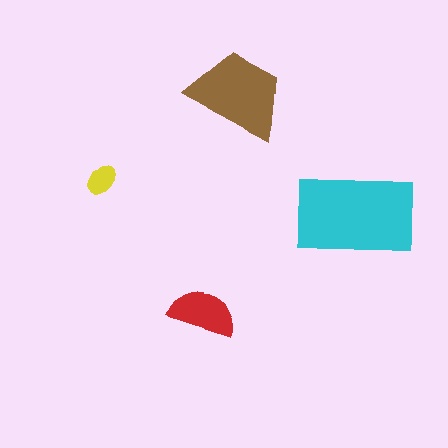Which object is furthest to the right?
The cyan rectangle is rightmost.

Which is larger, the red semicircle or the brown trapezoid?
The brown trapezoid.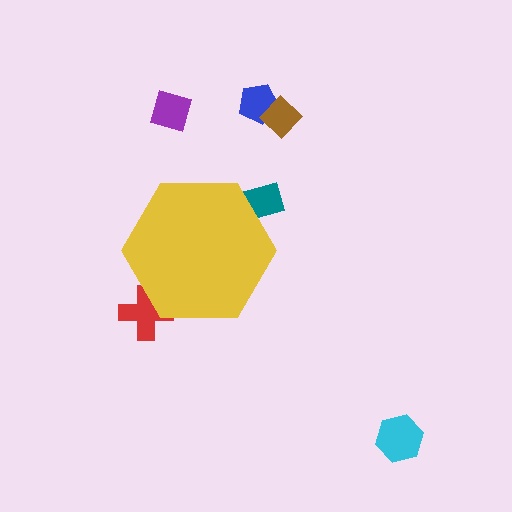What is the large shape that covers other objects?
A yellow hexagon.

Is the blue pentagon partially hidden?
No, the blue pentagon is fully visible.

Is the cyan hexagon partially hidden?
No, the cyan hexagon is fully visible.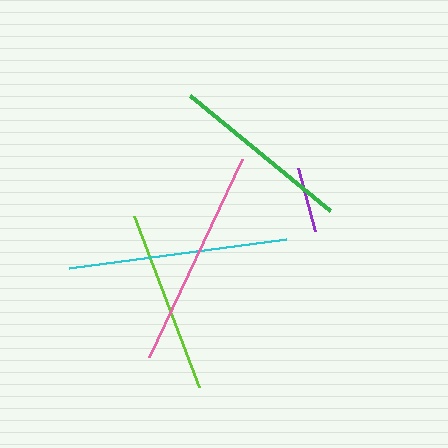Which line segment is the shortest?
The purple line is the shortest at approximately 66 pixels.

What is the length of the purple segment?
The purple segment is approximately 66 pixels long.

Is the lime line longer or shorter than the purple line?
The lime line is longer than the purple line.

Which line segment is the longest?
The pink line is the longest at approximately 219 pixels.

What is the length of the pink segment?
The pink segment is approximately 219 pixels long.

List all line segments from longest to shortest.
From longest to shortest: pink, cyan, lime, green, purple.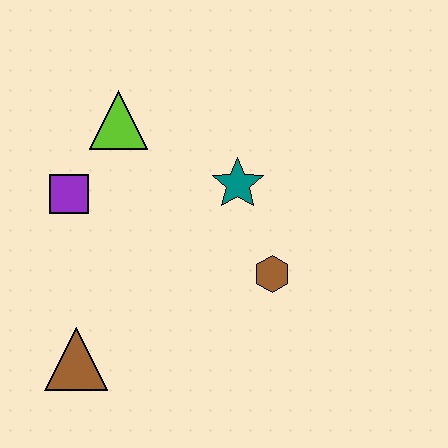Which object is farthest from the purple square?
The brown hexagon is farthest from the purple square.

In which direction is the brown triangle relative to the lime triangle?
The brown triangle is below the lime triangle.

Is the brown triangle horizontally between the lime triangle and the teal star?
No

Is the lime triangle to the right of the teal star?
No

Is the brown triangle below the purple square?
Yes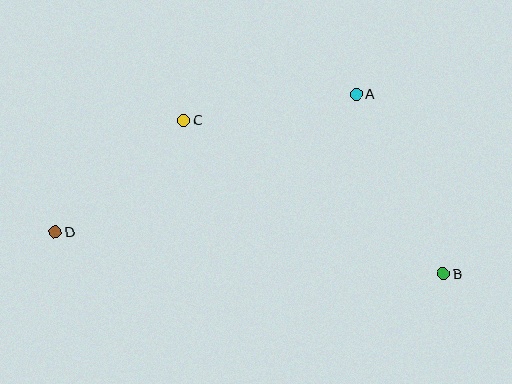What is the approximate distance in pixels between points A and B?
The distance between A and B is approximately 200 pixels.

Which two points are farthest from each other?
Points B and D are farthest from each other.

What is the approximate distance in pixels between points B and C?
The distance between B and C is approximately 302 pixels.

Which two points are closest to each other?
Points C and D are closest to each other.